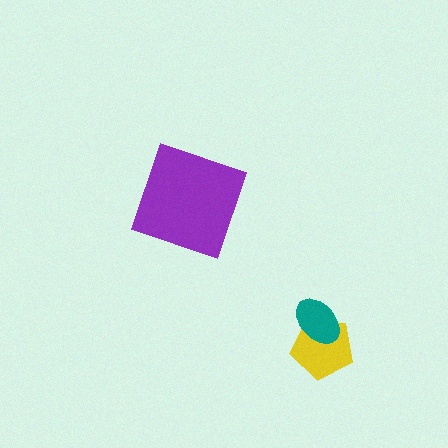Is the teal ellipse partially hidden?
No, no other shape covers it.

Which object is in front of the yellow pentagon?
The teal ellipse is in front of the yellow pentagon.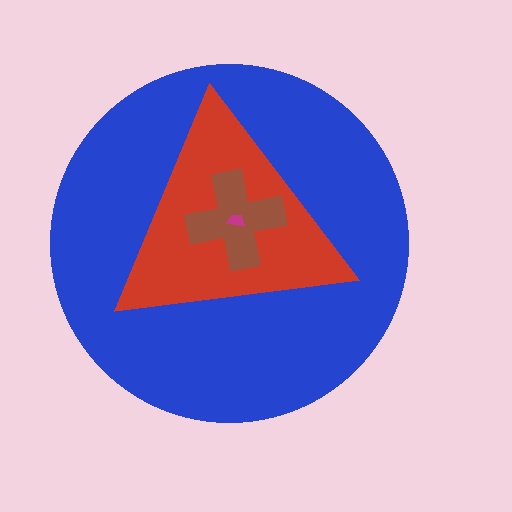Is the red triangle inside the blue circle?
Yes.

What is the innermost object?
The magenta trapezoid.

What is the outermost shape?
The blue circle.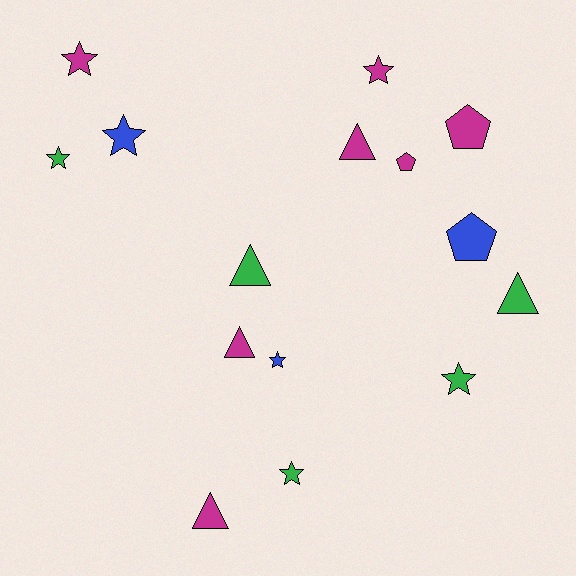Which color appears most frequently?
Magenta, with 7 objects.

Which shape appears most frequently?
Star, with 7 objects.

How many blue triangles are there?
There are no blue triangles.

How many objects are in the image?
There are 15 objects.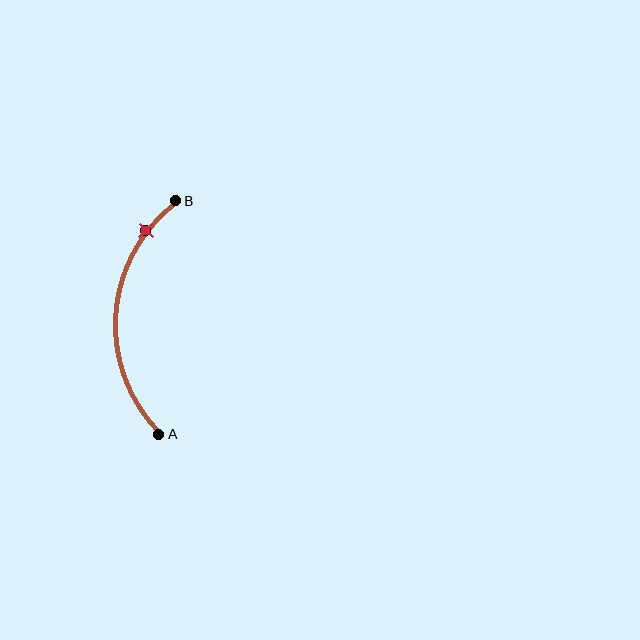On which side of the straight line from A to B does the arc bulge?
The arc bulges to the left of the straight line connecting A and B.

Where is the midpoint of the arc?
The arc midpoint is the point on the curve farthest from the straight line joining A and B. It sits to the left of that line.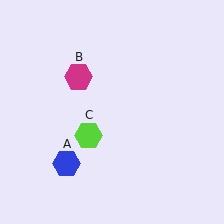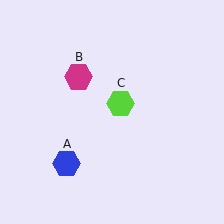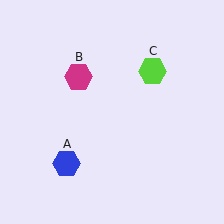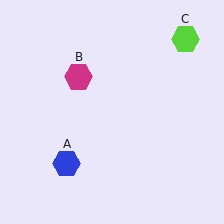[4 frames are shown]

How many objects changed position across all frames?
1 object changed position: lime hexagon (object C).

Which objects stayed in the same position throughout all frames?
Blue hexagon (object A) and magenta hexagon (object B) remained stationary.